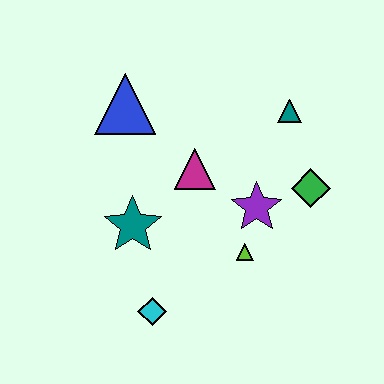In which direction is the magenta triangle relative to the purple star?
The magenta triangle is to the left of the purple star.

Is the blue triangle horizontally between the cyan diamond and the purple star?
No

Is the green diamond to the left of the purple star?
No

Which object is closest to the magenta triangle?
The purple star is closest to the magenta triangle.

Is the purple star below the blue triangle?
Yes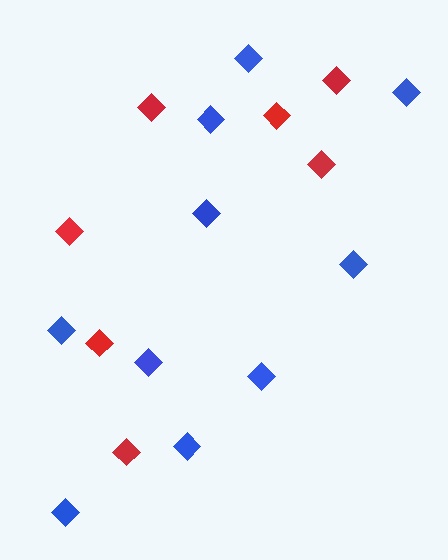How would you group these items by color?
There are 2 groups: one group of red diamonds (7) and one group of blue diamonds (10).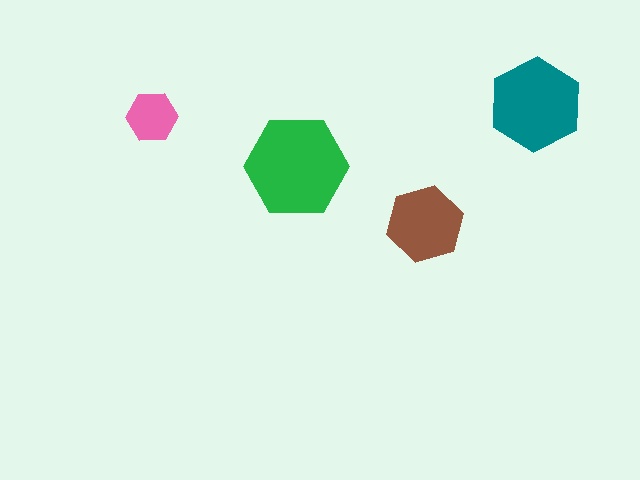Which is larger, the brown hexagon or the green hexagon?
The green one.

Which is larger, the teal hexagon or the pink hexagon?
The teal one.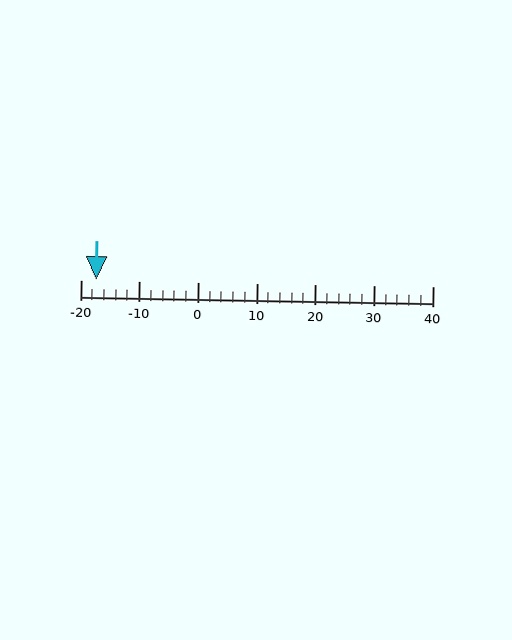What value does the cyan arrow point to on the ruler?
The cyan arrow points to approximately -17.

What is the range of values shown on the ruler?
The ruler shows values from -20 to 40.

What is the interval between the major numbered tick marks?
The major tick marks are spaced 10 units apart.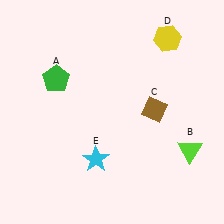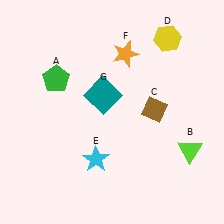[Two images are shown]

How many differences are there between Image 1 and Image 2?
There are 2 differences between the two images.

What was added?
An orange star (F), a teal square (G) were added in Image 2.